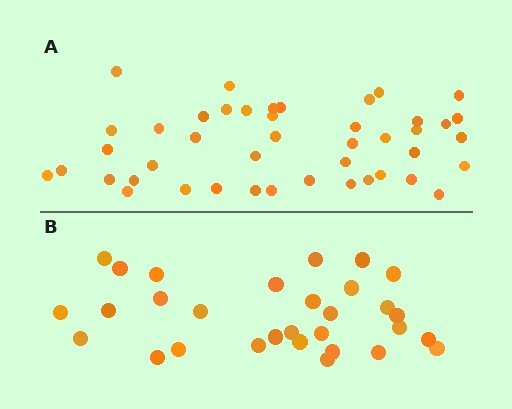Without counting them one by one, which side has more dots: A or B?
Region A (the top region) has more dots.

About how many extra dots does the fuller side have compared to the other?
Region A has approximately 15 more dots than region B.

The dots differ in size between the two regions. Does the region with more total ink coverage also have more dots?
No. Region B has more total ink coverage because its dots are larger, but region A actually contains more individual dots. Total area can be misleading — the number of items is what matters here.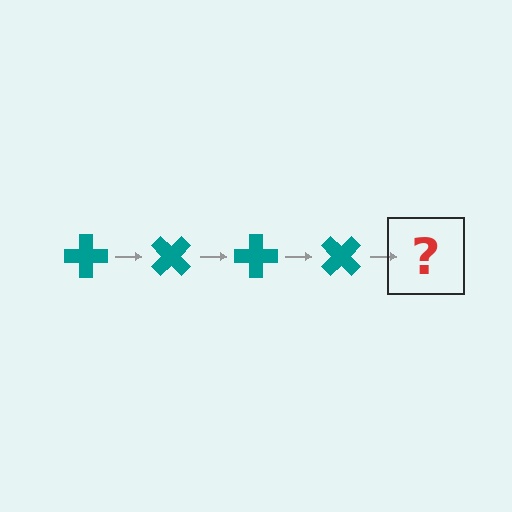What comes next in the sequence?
The next element should be a teal cross rotated 180 degrees.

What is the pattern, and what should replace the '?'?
The pattern is that the cross rotates 45 degrees each step. The '?' should be a teal cross rotated 180 degrees.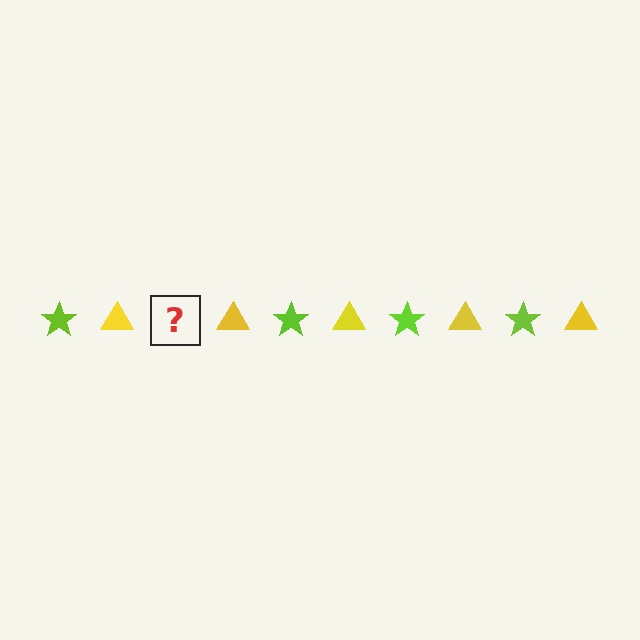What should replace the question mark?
The question mark should be replaced with a lime star.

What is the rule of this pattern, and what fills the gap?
The rule is that the pattern alternates between lime star and yellow triangle. The gap should be filled with a lime star.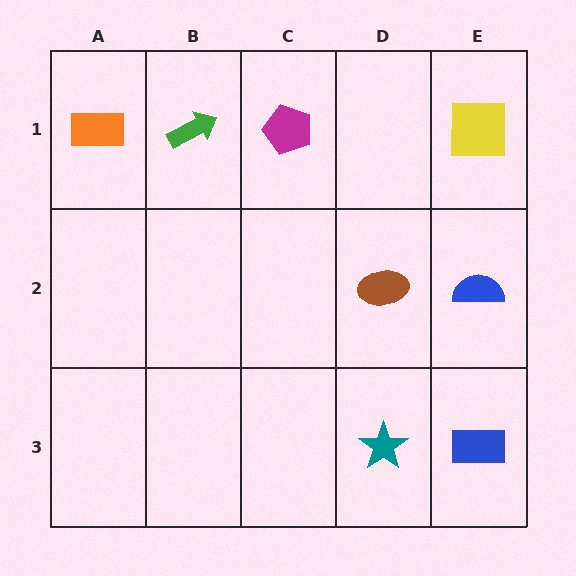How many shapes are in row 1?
4 shapes.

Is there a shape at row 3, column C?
No, that cell is empty.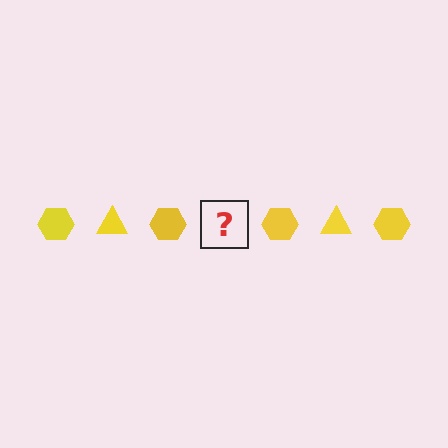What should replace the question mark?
The question mark should be replaced with a yellow triangle.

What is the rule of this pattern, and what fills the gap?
The rule is that the pattern cycles through hexagon, triangle shapes in yellow. The gap should be filled with a yellow triangle.